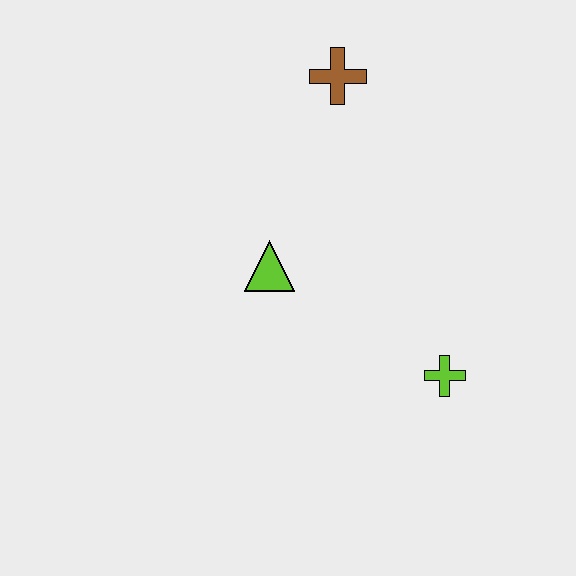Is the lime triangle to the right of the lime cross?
No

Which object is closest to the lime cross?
The lime triangle is closest to the lime cross.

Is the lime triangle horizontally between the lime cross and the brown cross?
No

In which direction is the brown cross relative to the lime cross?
The brown cross is above the lime cross.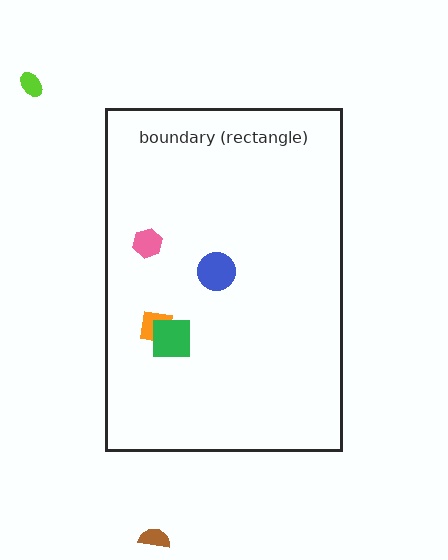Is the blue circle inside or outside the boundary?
Inside.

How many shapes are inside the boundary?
4 inside, 2 outside.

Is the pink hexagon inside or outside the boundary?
Inside.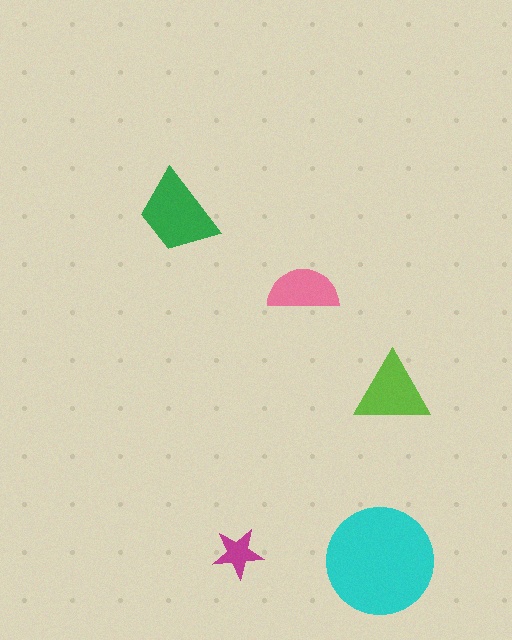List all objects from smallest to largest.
The magenta star, the pink semicircle, the lime triangle, the green trapezoid, the cyan circle.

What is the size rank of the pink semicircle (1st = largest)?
4th.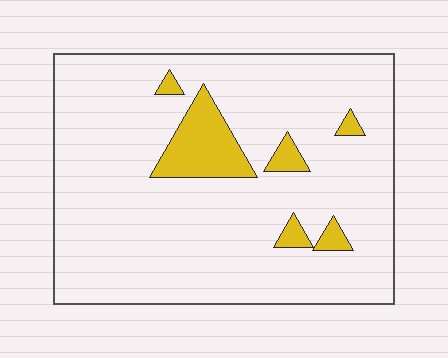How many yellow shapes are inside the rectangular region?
6.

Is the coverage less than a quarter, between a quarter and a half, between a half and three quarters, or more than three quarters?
Less than a quarter.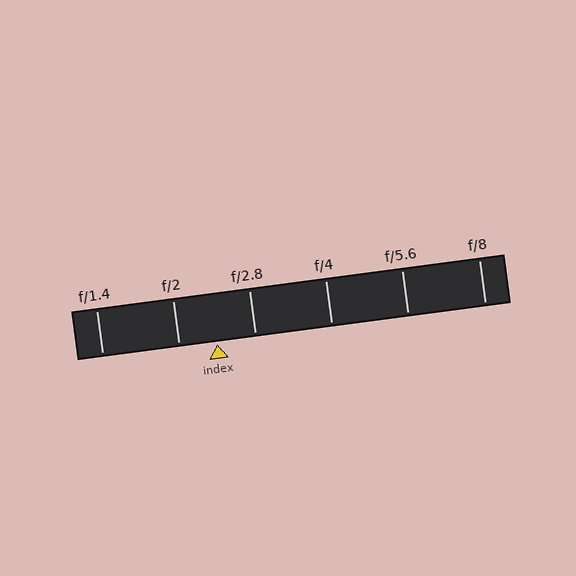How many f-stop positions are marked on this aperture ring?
There are 6 f-stop positions marked.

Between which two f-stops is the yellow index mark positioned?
The index mark is between f/2 and f/2.8.